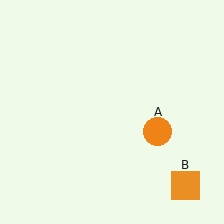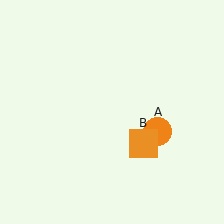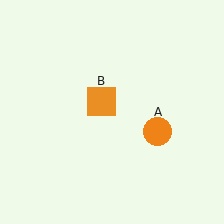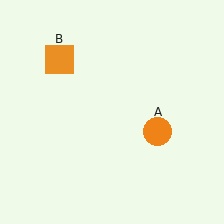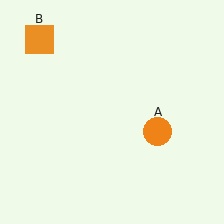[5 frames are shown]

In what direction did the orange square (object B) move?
The orange square (object B) moved up and to the left.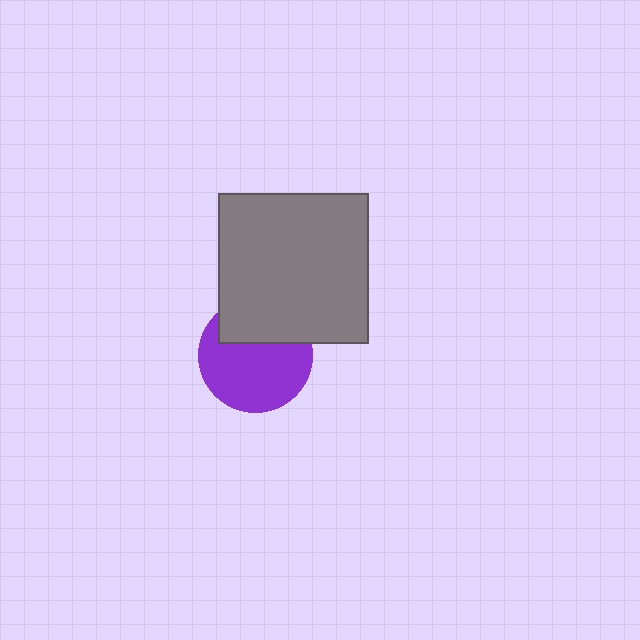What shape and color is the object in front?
The object in front is a gray square.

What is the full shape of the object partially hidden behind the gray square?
The partially hidden object is a purple circle.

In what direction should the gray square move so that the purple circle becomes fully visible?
The gray square should move up. That is the shortest direction to clear the overlap and leave the purple circle fully visible.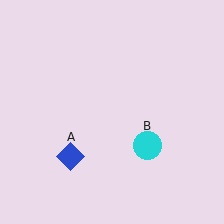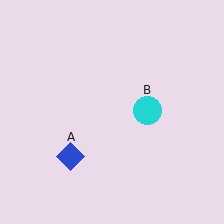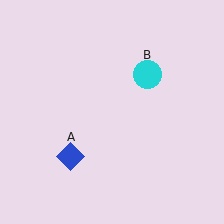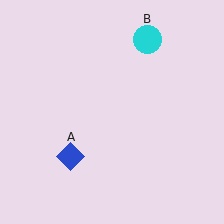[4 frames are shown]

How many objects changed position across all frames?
1 object changed position: cyan circle (object B).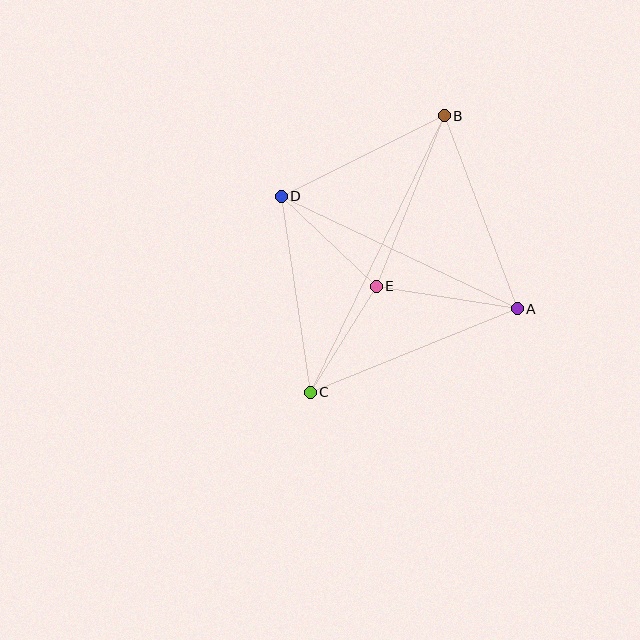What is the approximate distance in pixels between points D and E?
The distance between D and E is approximately 131 pixels.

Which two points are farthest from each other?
Points B and C are farthest from each other.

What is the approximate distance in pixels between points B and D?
The distance between B and D is approximately 182 pixels.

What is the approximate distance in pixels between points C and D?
The distance between C and D is approximately 198 pixels.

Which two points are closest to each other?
Points C and E are closest to each other.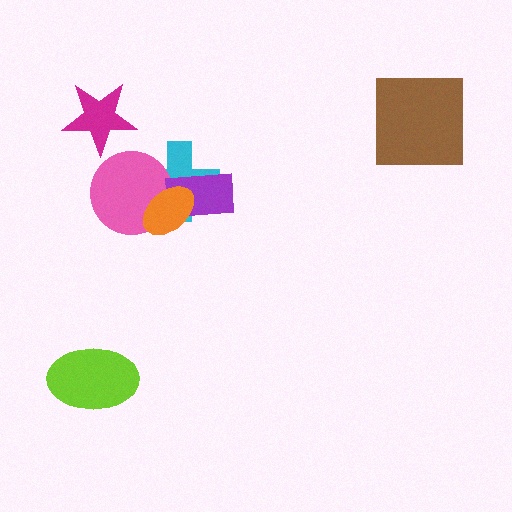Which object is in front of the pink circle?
The orange ellipse is in front of the pink circle.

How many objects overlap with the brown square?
0 objects overlap with the brown square.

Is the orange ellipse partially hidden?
No, no other shape covers it.